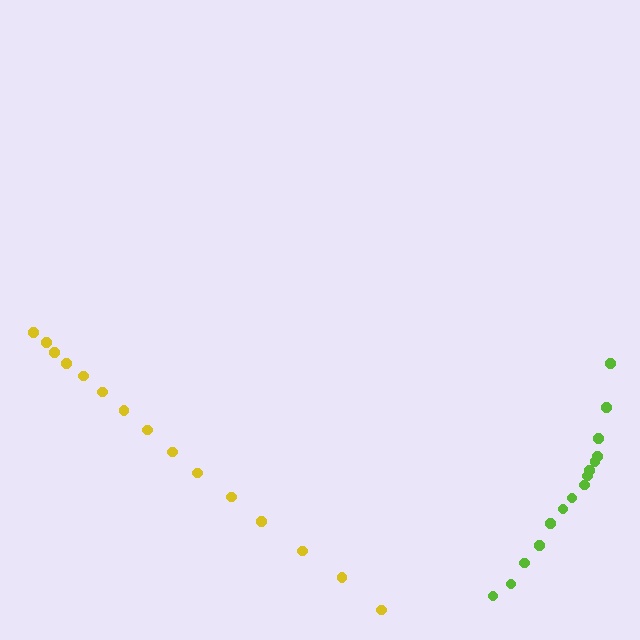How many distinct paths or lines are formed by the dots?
There are 2 distinct paths.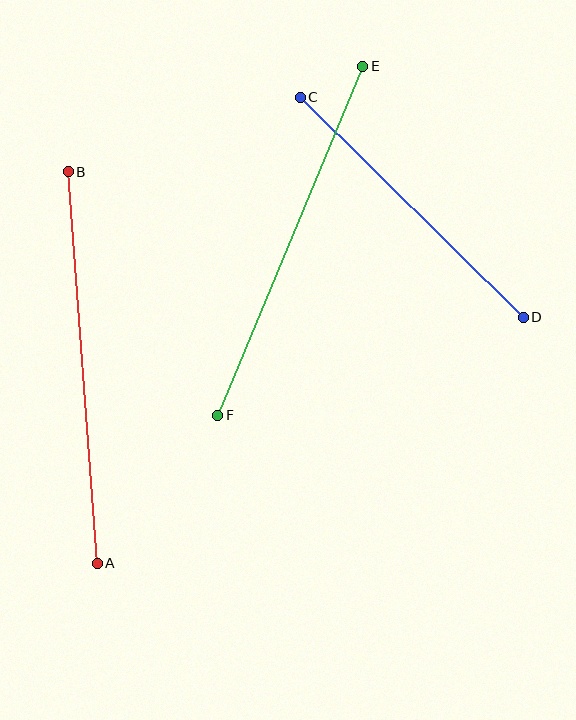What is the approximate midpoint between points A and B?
The midpoint is at approximately (83, 367) pixels.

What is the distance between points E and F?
The distance is approximately 378 pixels.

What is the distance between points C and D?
The distance is approximately 313 pixels.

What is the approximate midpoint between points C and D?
The midpoint is at approximately (412, 207) pixels.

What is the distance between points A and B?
The distance is approximately 392 pixels.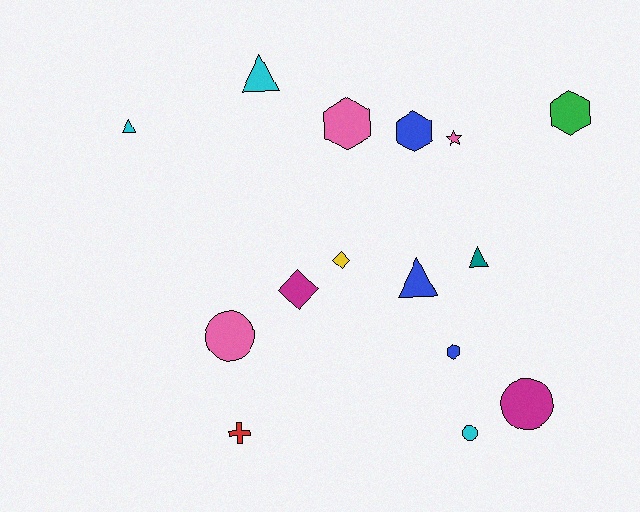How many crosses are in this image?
There is 1 cross.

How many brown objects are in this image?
There are no brown objects.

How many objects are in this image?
There are 15 objects.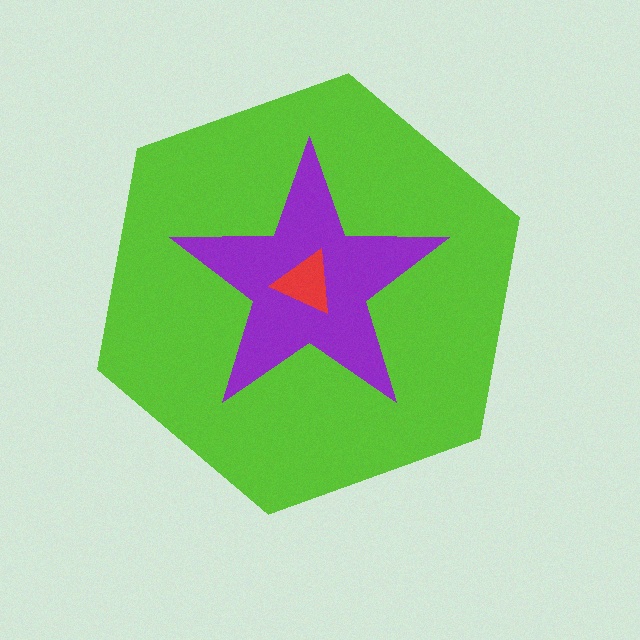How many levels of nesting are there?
3.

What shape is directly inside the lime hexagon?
The purple star.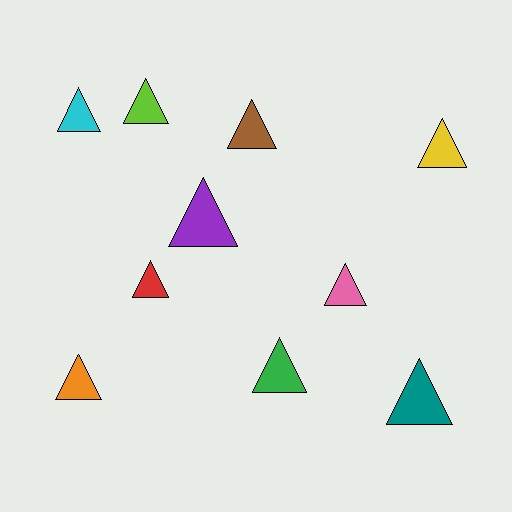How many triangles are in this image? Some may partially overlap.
There are 10 triangles.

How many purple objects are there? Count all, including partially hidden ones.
There is 1 purple object.